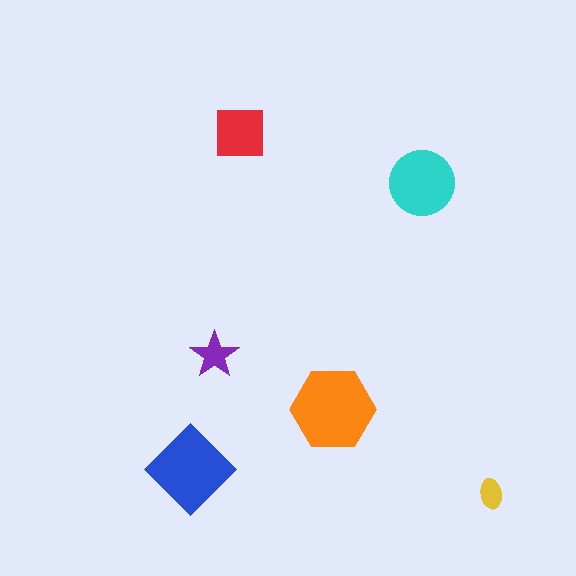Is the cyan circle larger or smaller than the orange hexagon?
Smaller.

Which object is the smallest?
The yellow ellipse.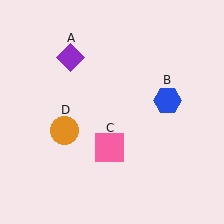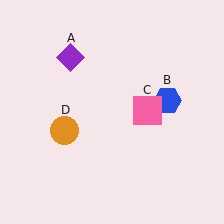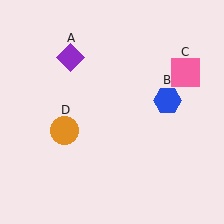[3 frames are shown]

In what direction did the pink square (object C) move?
The pink square (object C) moved up and to the right.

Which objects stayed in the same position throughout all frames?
Purple diamond (object A) and blue hexagon (object B) and orange circle (object D) remained stationary.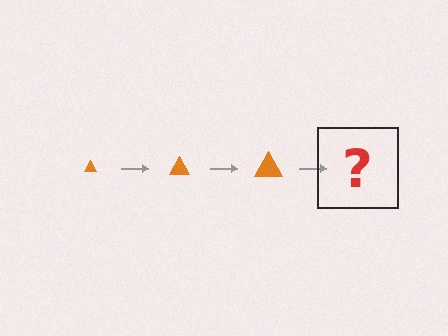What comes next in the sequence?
The next element should be an orange triangle, larger than the previous one.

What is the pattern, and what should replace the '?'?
The pattern is that the triangle gets progressively larger each step. The '?' should be an orange triangle, larger than the previous one.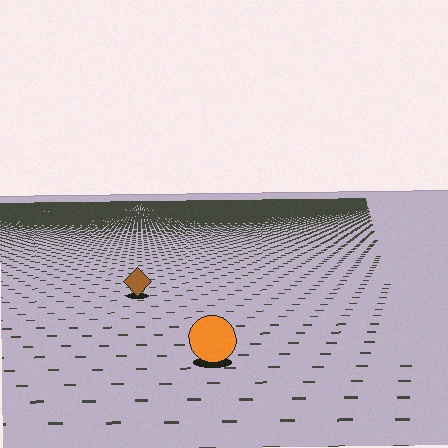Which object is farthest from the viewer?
The brown diamond is farthest from the viewer. It appears smaller and the ground texture around it is denser.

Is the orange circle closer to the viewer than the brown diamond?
Yes. The orange circle is closer — you can tell from the texture gradient: the ground texture is coarser near it.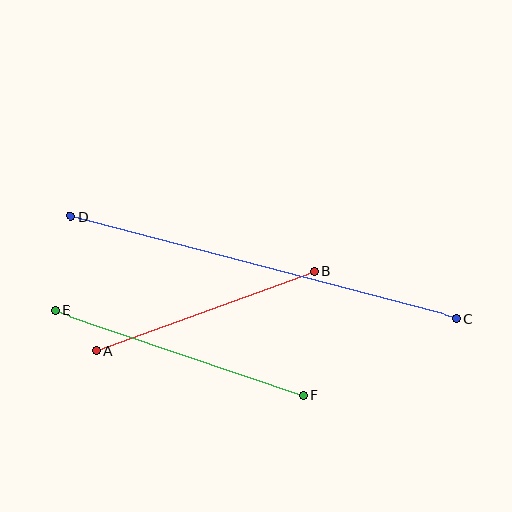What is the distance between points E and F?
The distance is approximately 262 pixels.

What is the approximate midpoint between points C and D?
The midpoint is at approximately (263, 267) pixels.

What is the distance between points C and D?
The distance is approximately 398 pixels.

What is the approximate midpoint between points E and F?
The midpoint is at approximately (179, 353) pixels.